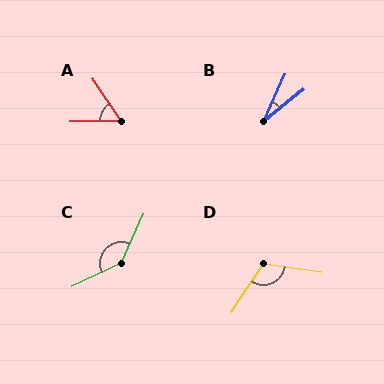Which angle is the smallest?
B, at approximately 27 degrees.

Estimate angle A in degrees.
Approximately 56 degrees.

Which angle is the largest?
C, at approximately 139 degrees.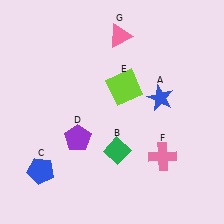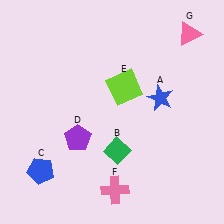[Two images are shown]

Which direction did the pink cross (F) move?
The pink cross (F) moved left.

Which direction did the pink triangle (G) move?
The pink triangle (G) moved right.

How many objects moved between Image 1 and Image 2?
2 objects moved between the two images.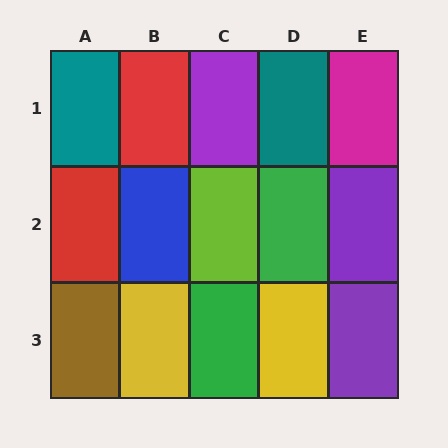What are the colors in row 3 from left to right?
Brown, yellow, green, yellow, purple.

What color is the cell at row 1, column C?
Purple.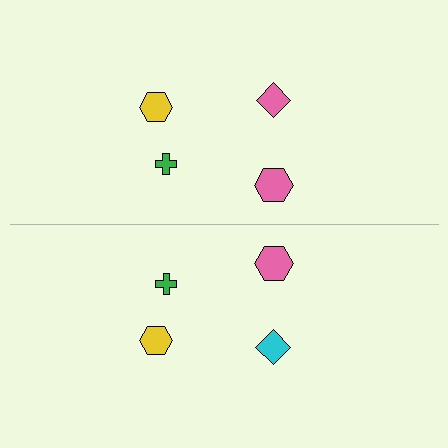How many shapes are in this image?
There are 8 shapes in this image.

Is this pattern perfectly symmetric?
No, the pattern is not perfectly symmetric. The cyan diamond on the bottom side breaks the symmetry — its mirror counterpart is pink.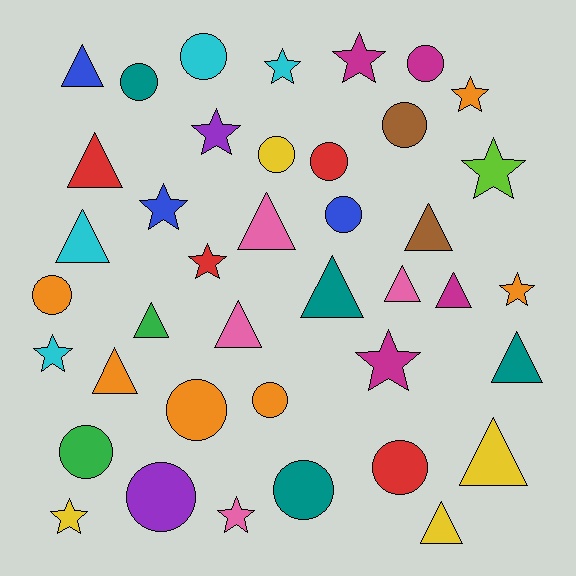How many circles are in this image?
There are 14 circles.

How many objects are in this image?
There are 40 objects.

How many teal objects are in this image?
There are 4 teal objects.